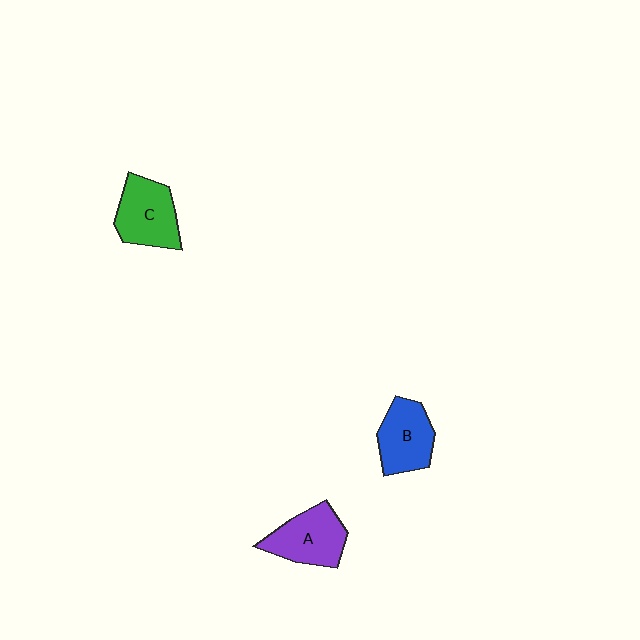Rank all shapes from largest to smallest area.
From largest to smallest: C (green), A (purple), B (blue).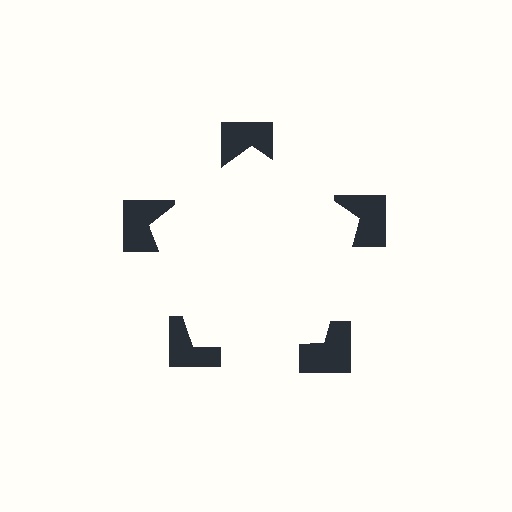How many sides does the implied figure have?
5 sides.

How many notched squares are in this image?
There are 5 — one at each vertex of the illusory pentagon.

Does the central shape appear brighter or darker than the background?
It typically appears slightly brighter than the background, even though no actual brightness change is drawn.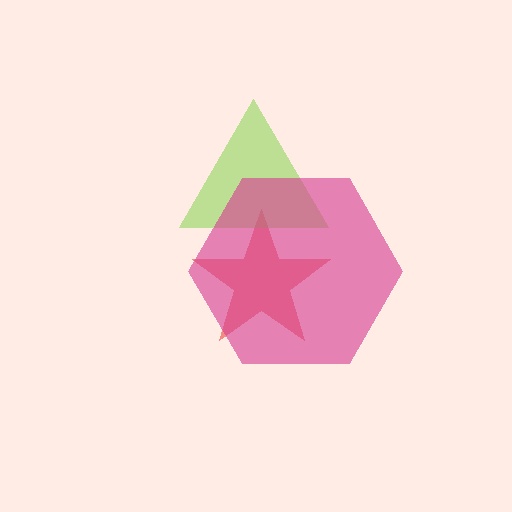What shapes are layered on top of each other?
The layered shapes are: a red star, a lime triangle, a magenta hexagon.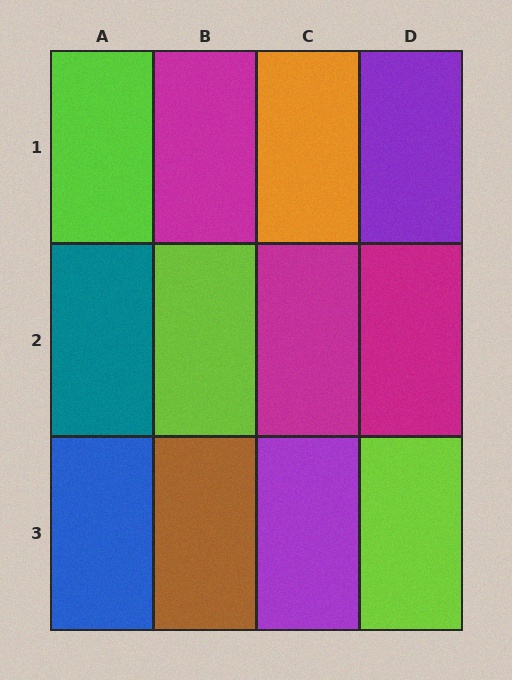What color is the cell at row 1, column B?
Magenta.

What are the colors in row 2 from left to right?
Teal, lime, magenta, magenta.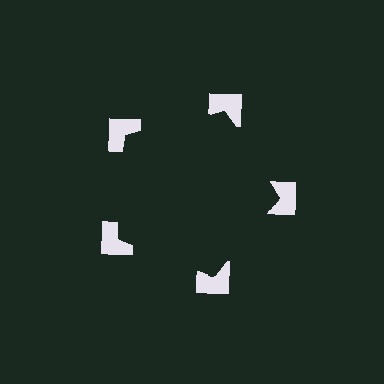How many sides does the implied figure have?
5 sides.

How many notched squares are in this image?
There are 5 — one at each vertex of the illusory pentagon.